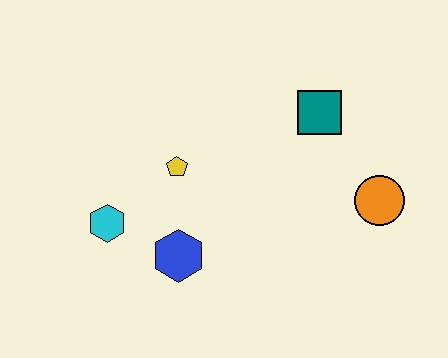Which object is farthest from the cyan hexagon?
The orange circle is farthest from the cyan hexagon.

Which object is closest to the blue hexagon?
The cyan hexagon is closest to the blue hexagon.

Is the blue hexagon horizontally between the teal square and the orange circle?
No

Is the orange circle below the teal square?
Yes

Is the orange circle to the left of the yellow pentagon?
No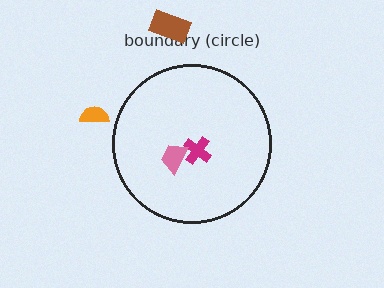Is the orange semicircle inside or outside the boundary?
Outside.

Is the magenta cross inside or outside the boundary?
Inside.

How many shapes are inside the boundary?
2 inside, 2 outside.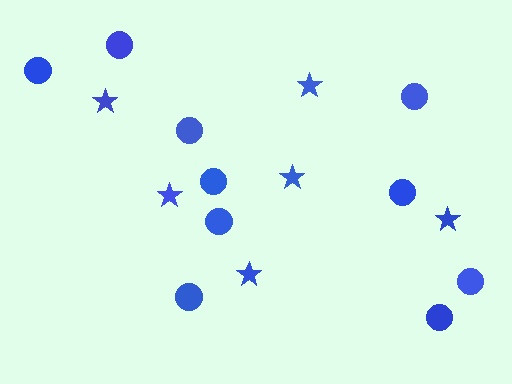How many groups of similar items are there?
There are 2 groups: one group of circles (10) and one group of stars (6).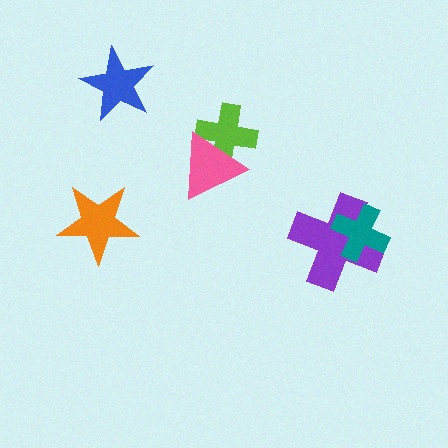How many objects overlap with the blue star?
0 objects overlap with the blue star.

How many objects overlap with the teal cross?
1 object overlaps with the teal cross.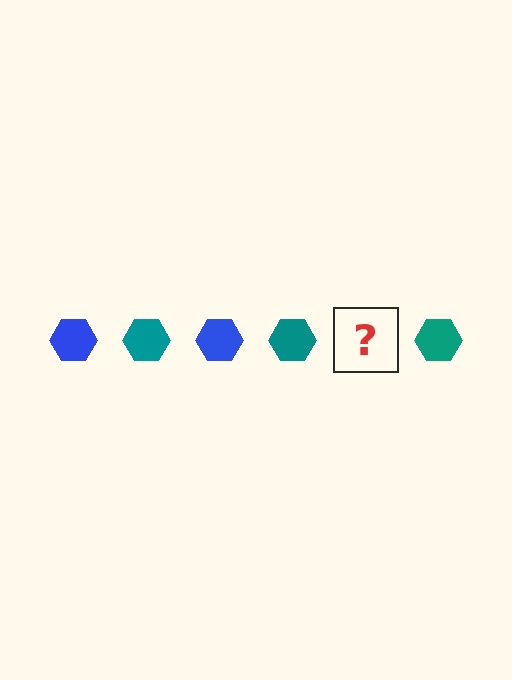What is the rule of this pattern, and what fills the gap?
The rule is that the pattern cycles through blue, teal hexagons. The gap should be filled with a blue hexagon.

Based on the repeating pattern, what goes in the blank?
The blank should be a blue hexagon.